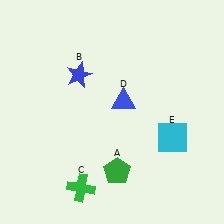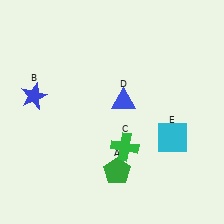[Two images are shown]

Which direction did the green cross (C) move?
The green cross (C) moved right.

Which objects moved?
The objects that moved are: the blue star (B), the green cross (C).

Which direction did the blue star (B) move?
The blue star (B) moved left.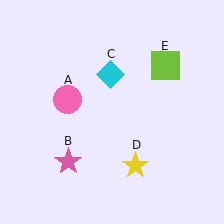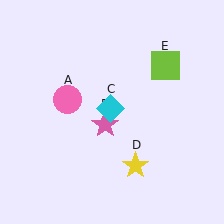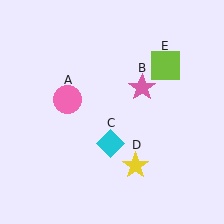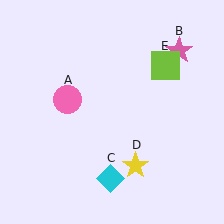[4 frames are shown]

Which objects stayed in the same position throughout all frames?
Pink circle (object A) and yellow star (object D) and lime square (object E) remained stationary.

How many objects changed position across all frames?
2 objects changed position: pink star (object B), cyan diamond (object C).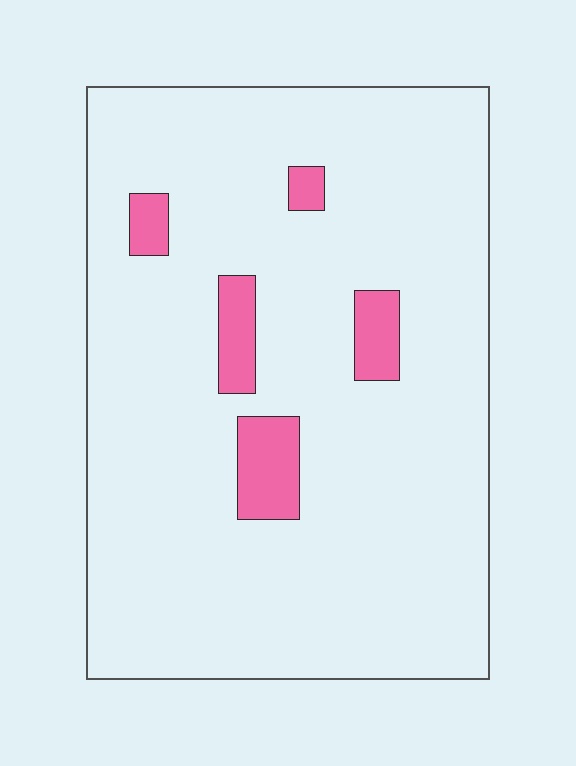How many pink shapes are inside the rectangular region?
5.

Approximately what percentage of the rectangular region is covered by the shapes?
Approximately 10%.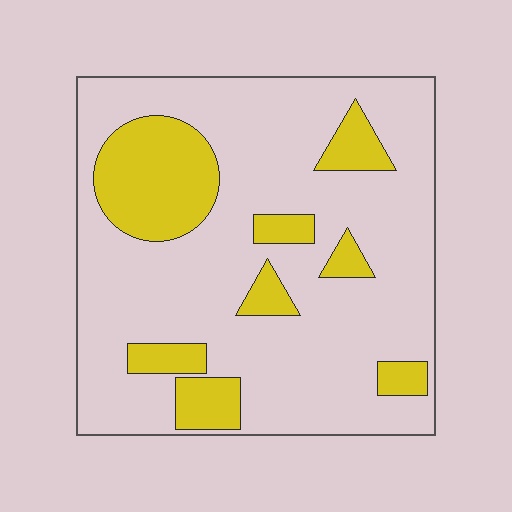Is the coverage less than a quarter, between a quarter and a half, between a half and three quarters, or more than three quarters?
Less than a quarter.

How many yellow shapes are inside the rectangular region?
8.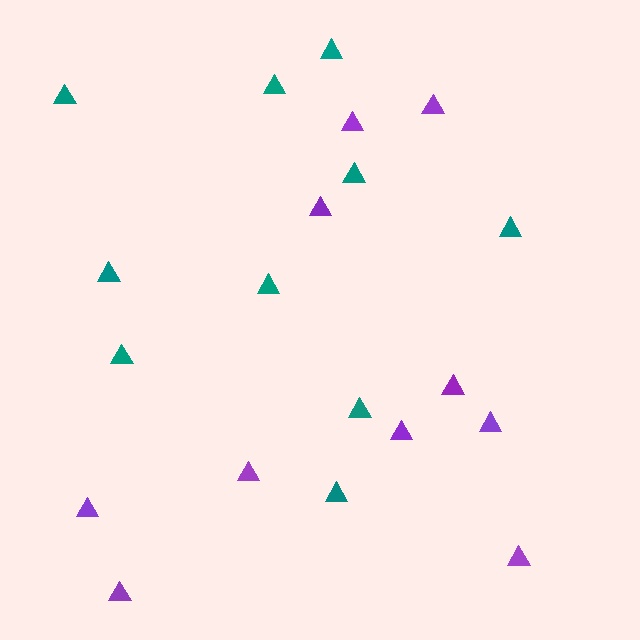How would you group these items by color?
There are 2 groups: one group of purple triangles (10) and one group of teal triangles (10).